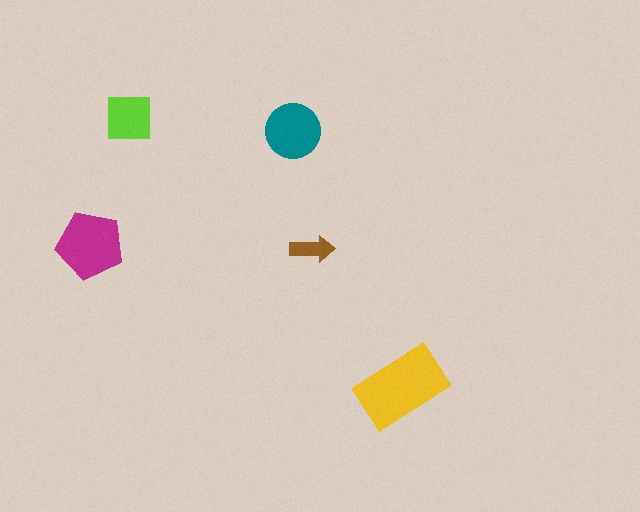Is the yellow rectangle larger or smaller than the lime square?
Larger.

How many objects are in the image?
There are 5 objects in the image.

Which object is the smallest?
The brown arrow.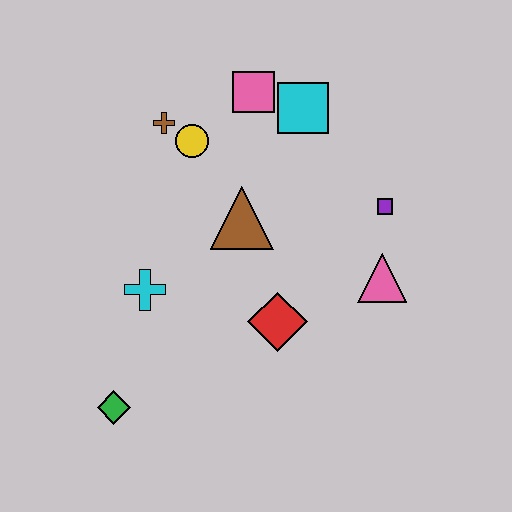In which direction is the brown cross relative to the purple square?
The brown cross is to the left of the purple square.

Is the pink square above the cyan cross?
Yes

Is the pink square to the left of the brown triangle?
No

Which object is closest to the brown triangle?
The yellow circle is closest to the brown triangle.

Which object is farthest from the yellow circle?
The green diamond is farthest from the yellow circle.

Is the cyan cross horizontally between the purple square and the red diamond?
No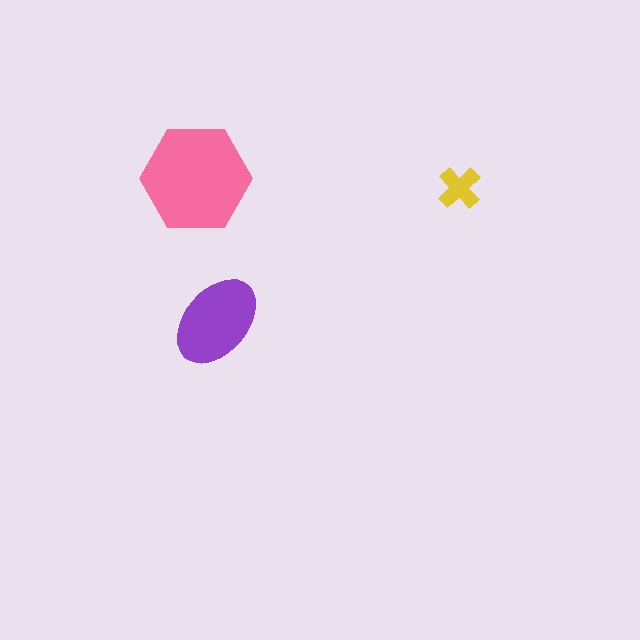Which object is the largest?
The pink hexagon.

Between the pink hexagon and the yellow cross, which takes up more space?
The pink hexagon.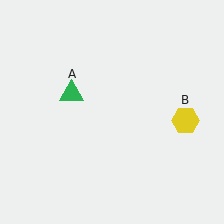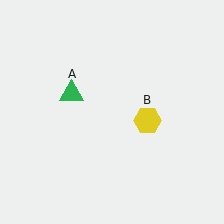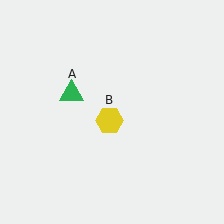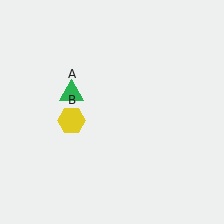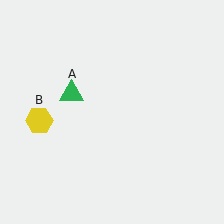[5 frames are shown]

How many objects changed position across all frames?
1 object changed position: yellow hexagon (object B).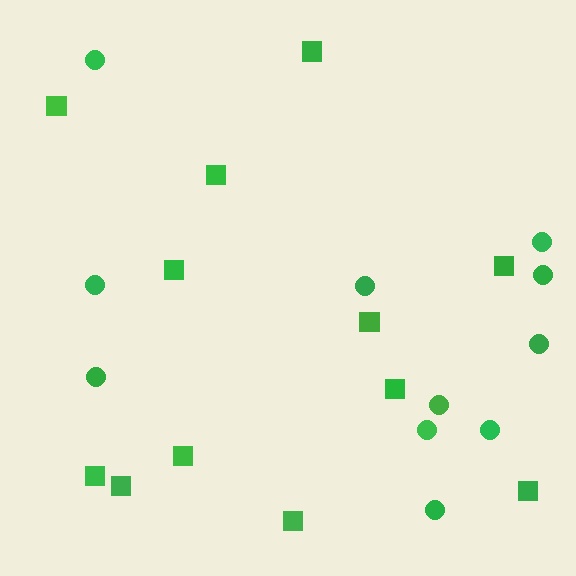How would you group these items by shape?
There are 2 groups: one group of squares (12) and one group of circles (11).